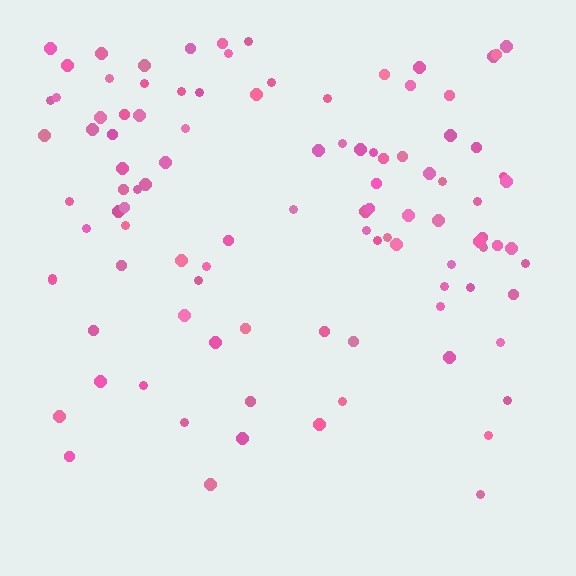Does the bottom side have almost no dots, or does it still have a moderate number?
Still a moderate number, just noticeably fewer than the top.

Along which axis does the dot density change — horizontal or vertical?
Vertical.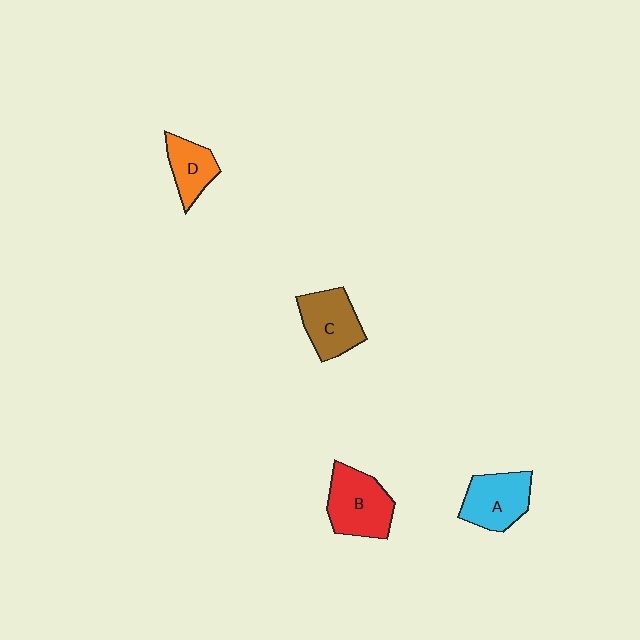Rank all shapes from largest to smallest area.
From largest to smallest: B (red), A (cyan), C (brown), D (orange).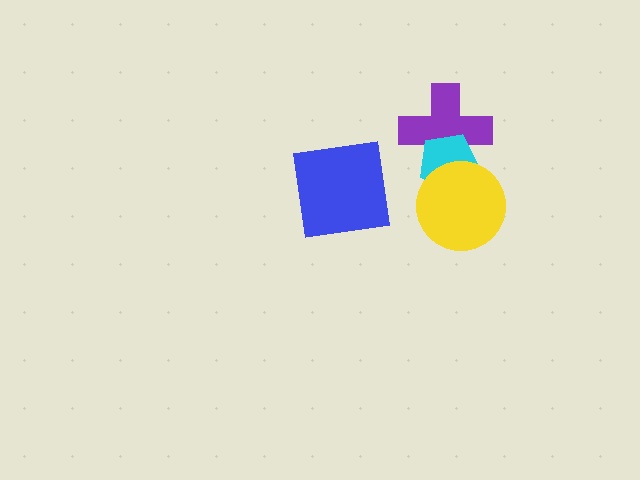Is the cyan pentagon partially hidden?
Yes, it is partially covered by another shape.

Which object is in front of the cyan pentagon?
The yellow circle is in front of the cyan pentagon.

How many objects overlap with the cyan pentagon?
2 objects overlap with the cyan pentagon.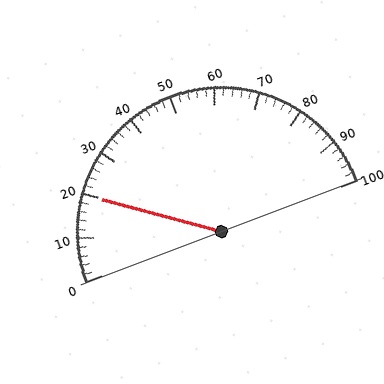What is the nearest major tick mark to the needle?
The nearest major tick mark is 20.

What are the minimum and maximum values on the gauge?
The gauge ranges from 0 to 100.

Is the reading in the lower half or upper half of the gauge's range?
The reading is in the lower half of the range (0 to 100).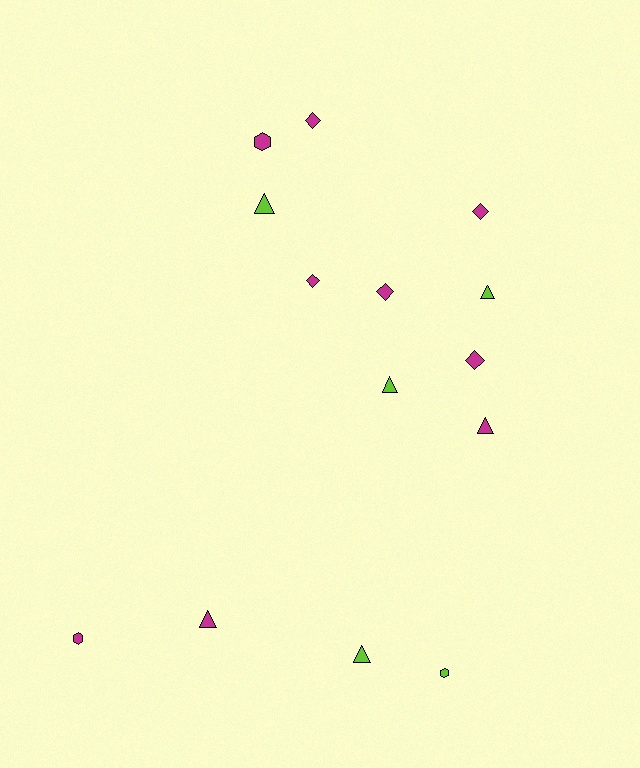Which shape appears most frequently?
Triangle, with 6 objects.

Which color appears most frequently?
Magenta, with 9 objects.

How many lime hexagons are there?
There is 1 lime hexagon.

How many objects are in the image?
There are 14 objects.